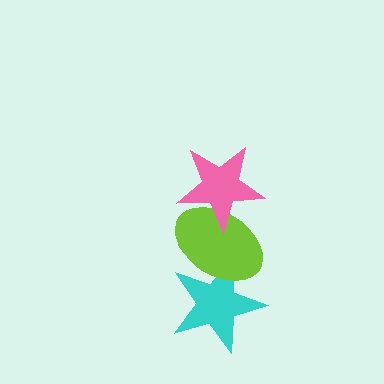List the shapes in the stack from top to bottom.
From top to bottom: the pink star, the lime ellipse, the cyan star.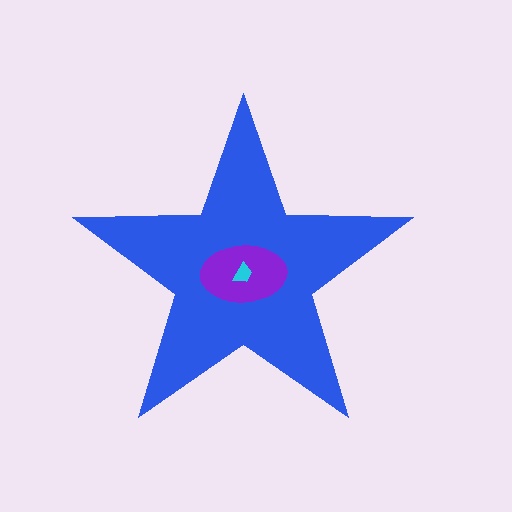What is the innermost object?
The cyan trapezoid.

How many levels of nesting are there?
3.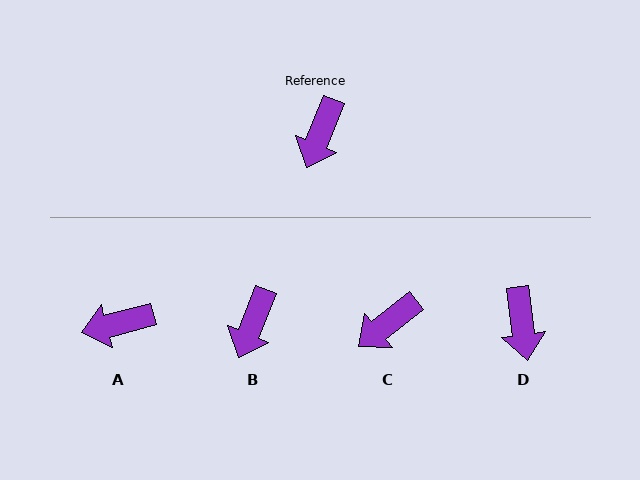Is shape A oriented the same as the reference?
No, it is off by about 53 degrees.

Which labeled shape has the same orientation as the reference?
B.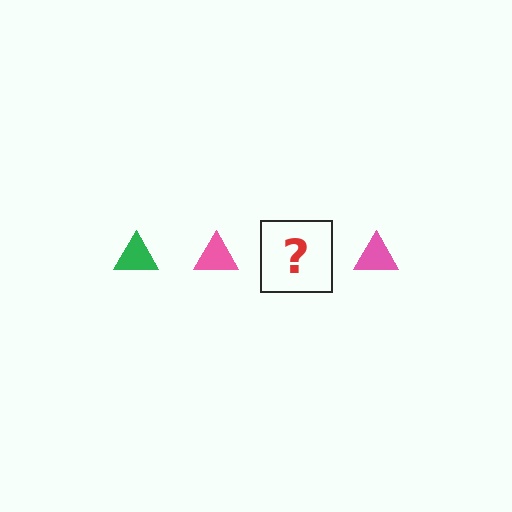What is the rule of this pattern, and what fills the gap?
The rule is that the pattern cycles through green, pink triangles. The gap should be filled with a green triangle.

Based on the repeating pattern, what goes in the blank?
The blank should be a green triangle.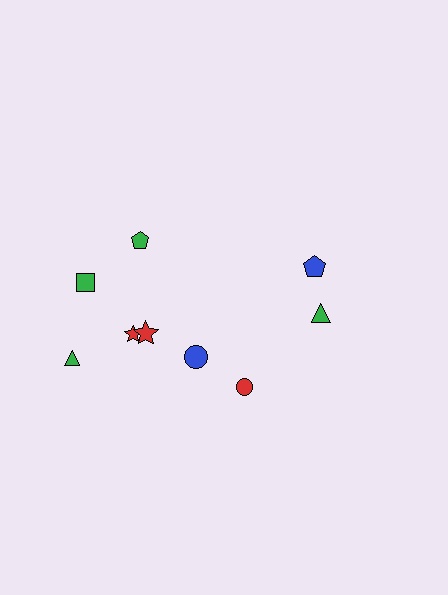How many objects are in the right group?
There are 3 objects.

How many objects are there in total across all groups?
There are 9 objects.